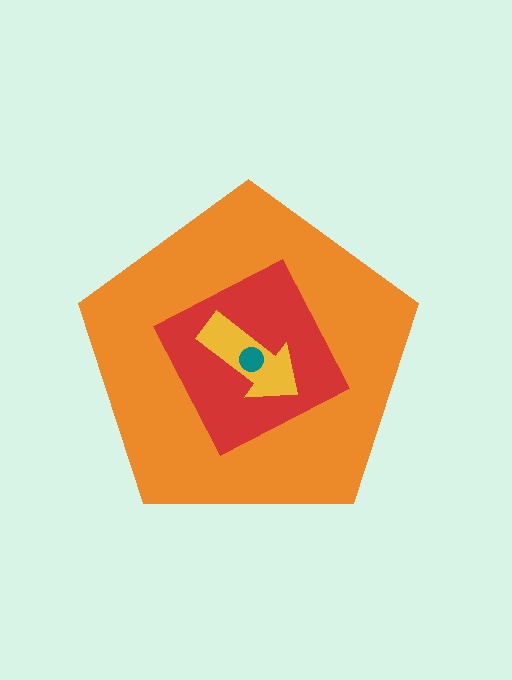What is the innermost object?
The teal circle.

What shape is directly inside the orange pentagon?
The red square.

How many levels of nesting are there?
4.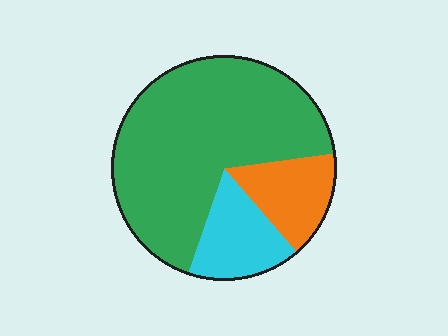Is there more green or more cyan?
Green.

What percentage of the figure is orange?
Orange covers 16% of the figure.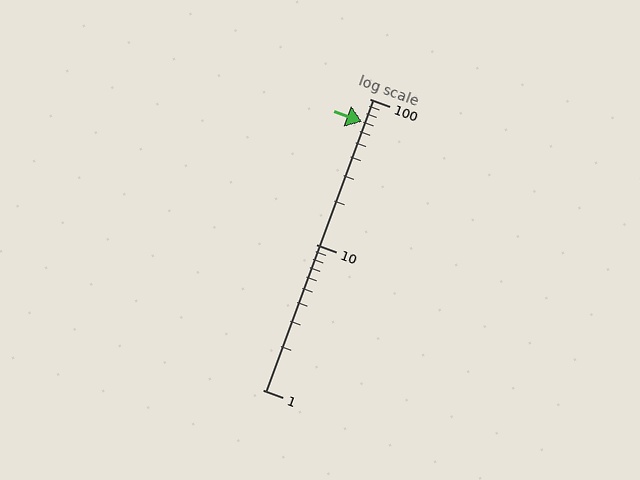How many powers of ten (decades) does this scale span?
The scale spans 2 decades, from 1 to 100.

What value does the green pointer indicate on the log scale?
The pointer indicates approximately 69.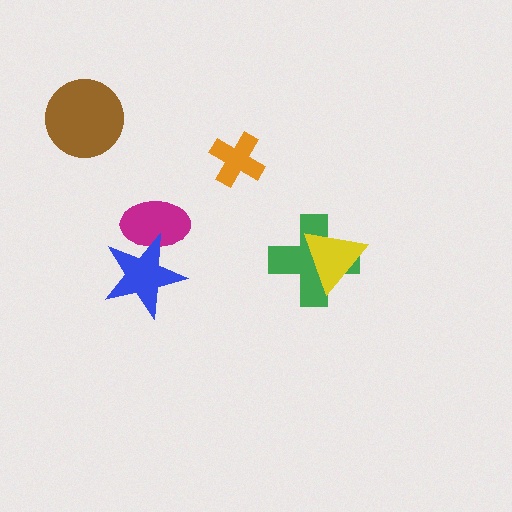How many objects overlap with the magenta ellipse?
1 object overlaps with the magenta ellipse.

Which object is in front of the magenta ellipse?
The blue star is in front of the magenta ellipse.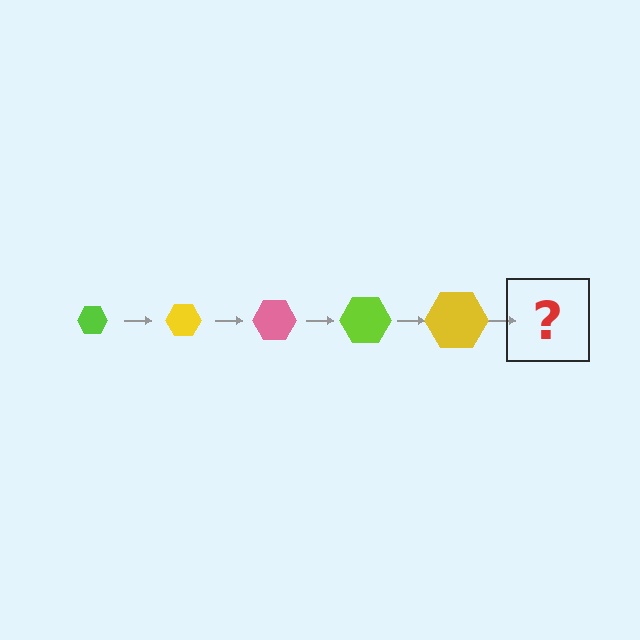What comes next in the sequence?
The next element should be a pink hexagon, larger than the previous one.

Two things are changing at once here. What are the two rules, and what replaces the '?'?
The two rules are that the hexagon grows larger each step and the color cycles through lime, yellow, and pink. The '?' should be a pink hexagon, larger than the previous one.